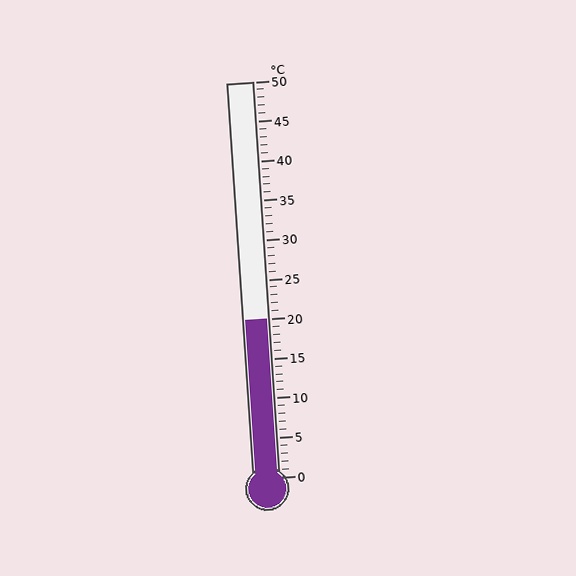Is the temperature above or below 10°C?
The temperature is above 10°C.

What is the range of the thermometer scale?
The thermometer scale ranges from 0°C to 50°C.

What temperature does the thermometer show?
The thermometer shows approximately 20°C.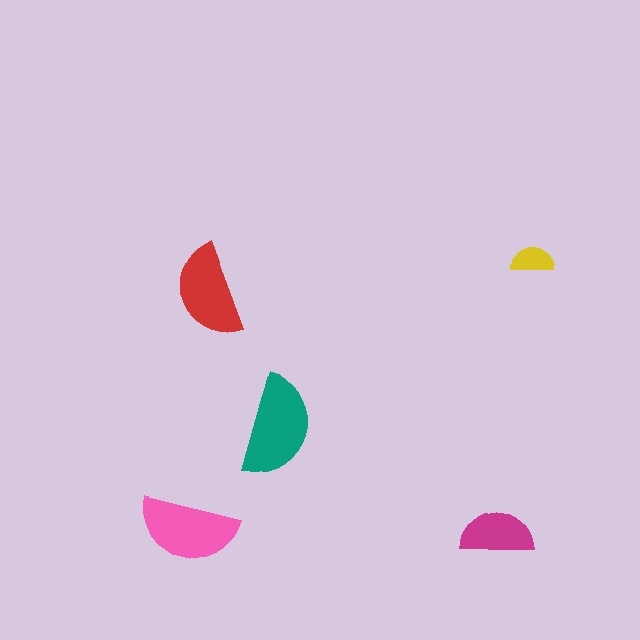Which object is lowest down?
The pink semicircle is bottommost.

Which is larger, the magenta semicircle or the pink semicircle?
The pink one.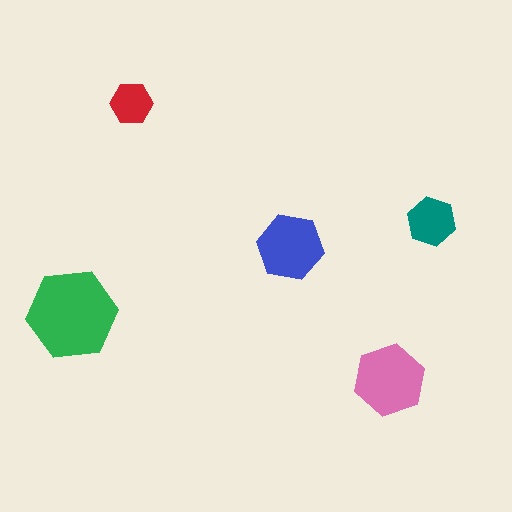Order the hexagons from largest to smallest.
the green one, the pink one, the blue one, the teal one, the red one.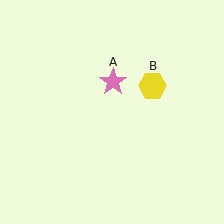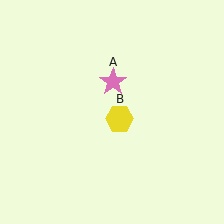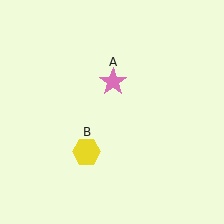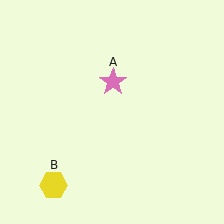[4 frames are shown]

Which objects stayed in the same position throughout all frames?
Pink star (object A) remained stationary.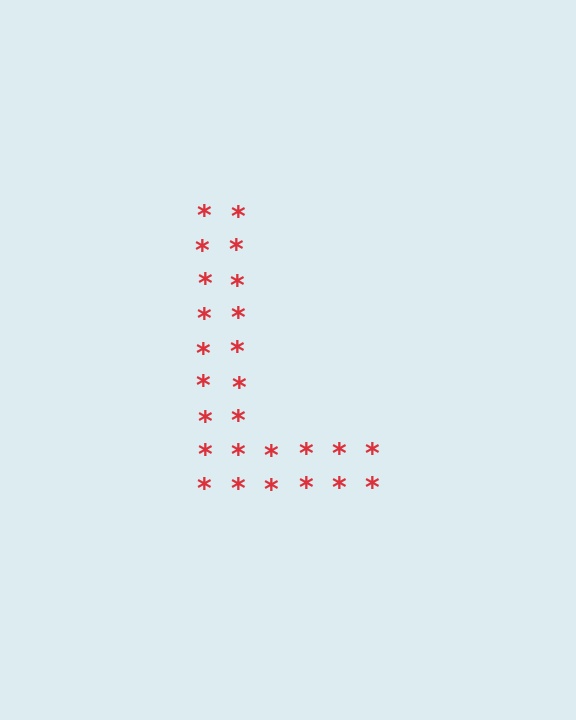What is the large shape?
The large shape is the letter L.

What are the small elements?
The small elements are asterisks.